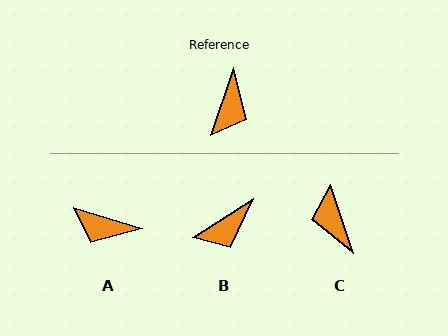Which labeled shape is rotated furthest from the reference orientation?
C, about 143 degrees away.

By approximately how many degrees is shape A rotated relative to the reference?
Approximately 89 degrees clockwise.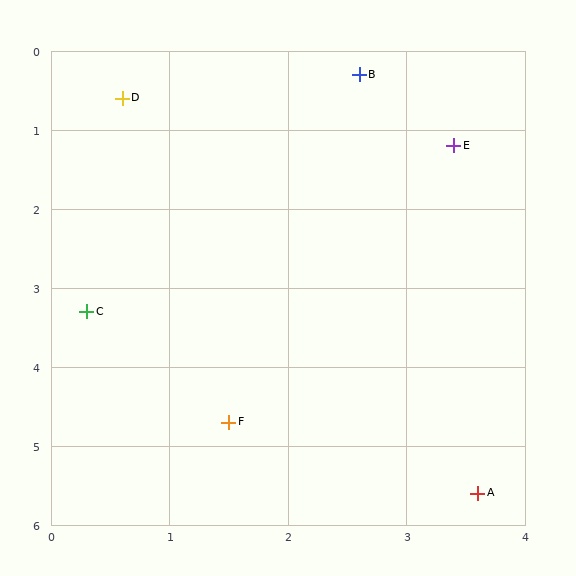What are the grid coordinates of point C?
Point C is at approximately (0.3, 3.3).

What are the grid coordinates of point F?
Point F is at approximately (1.5, 4.7).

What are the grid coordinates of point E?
Point E is at approximately (3.4, 1.2).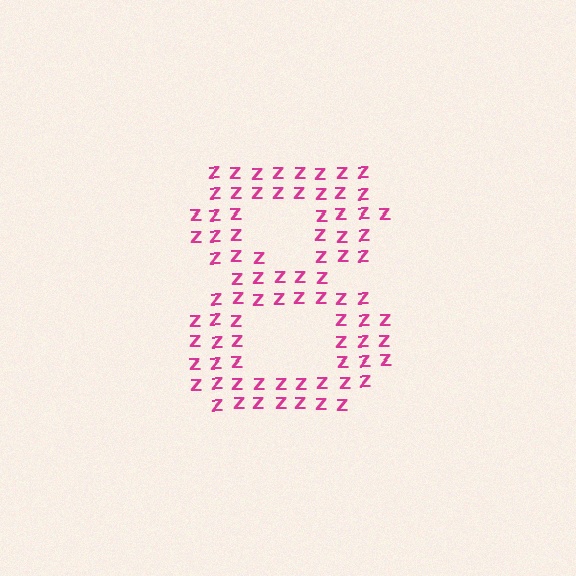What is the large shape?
The large shape is the digit 8.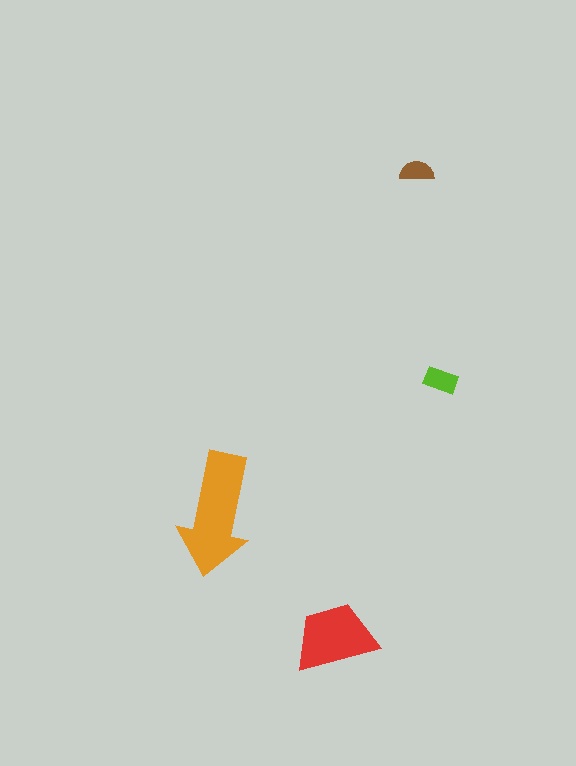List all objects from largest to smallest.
The orange arrow, the red trapezoid, the lime rectangle, the brown semicircle.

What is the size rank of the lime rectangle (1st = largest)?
3rd.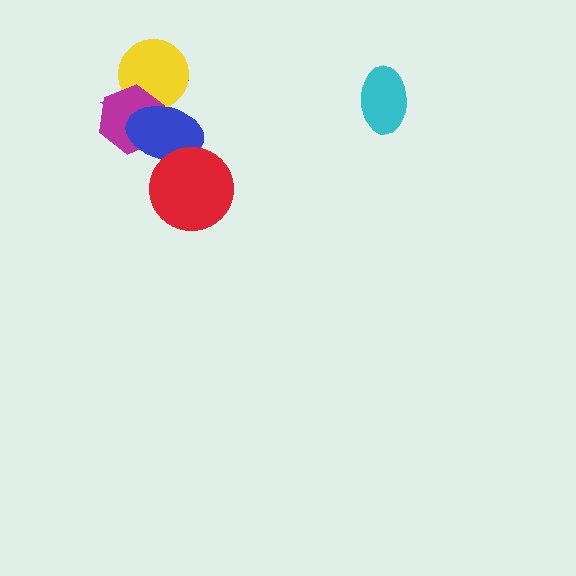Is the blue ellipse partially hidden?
Yes, it is partially covered by another shape.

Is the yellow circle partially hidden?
Yes, it is partially covered by another shape.